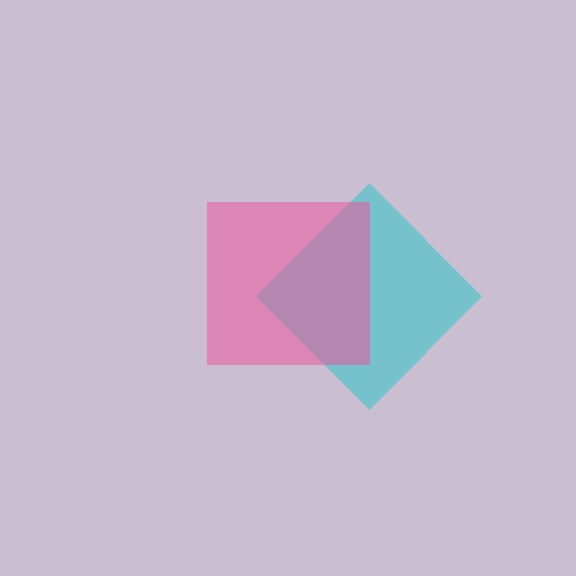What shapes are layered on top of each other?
The layered shapes are: a cyan diamond, a pink square.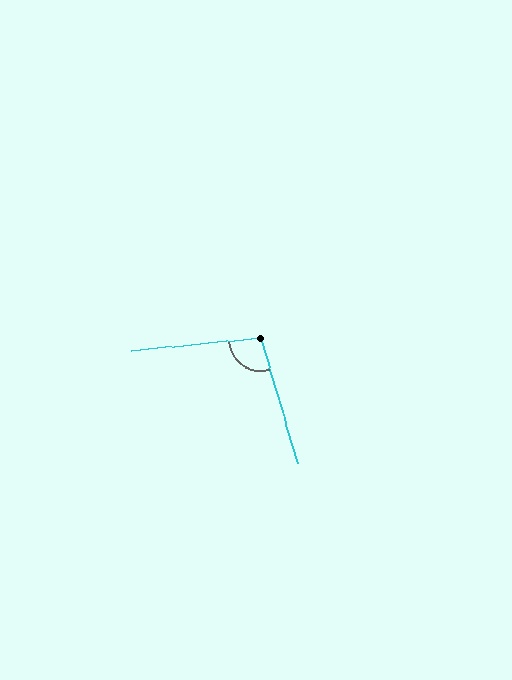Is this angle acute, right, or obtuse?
It is obtuse.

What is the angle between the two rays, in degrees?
Approximately 101 degrees.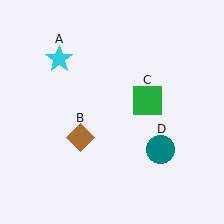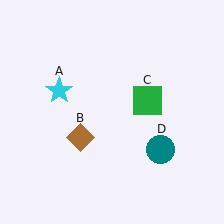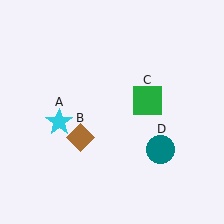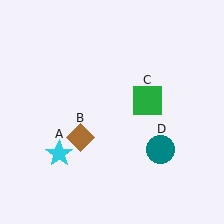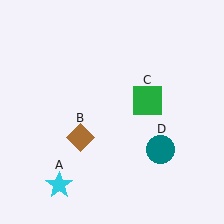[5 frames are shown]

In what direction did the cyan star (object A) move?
The cyan star (object A) moved down.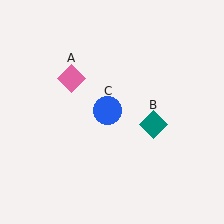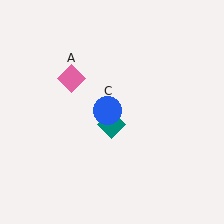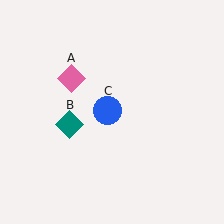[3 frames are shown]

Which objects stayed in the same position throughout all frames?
Pink diamond (object A) and blue circle (object C) remained stationary.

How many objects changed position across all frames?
1 object changed position: teal diamond (object B).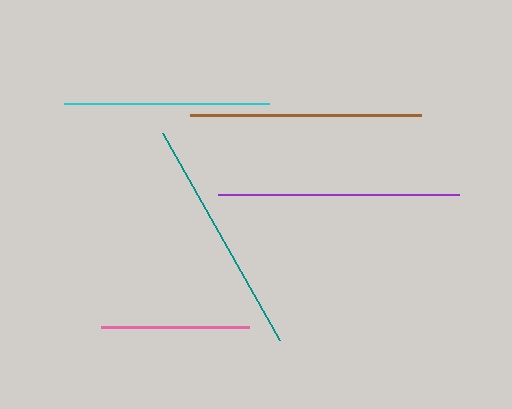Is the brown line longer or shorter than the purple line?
The purple line is longer than the brown line.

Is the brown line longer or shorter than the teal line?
The teal line is longer than the brown line.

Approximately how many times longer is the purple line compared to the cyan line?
The purple line is approximately 1.2 times the length of the cyan line.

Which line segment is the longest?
The purple line is the longest at approximately 241 pixels.